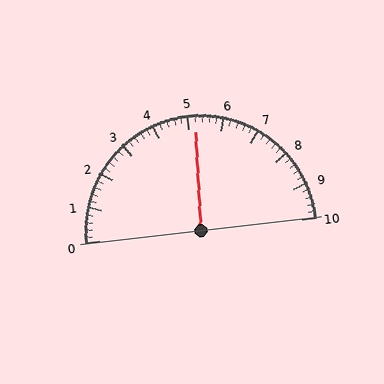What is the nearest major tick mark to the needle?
The nearest major tick mark is 5.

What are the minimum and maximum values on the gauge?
The gauge ranges from 0 to 10.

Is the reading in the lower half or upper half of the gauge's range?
The reading is in the upper half of the range (0 to 10).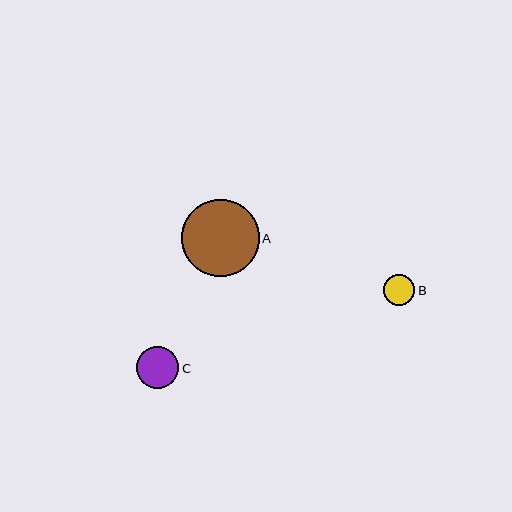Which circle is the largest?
Circle A is the largest with a size of approximately 78 pixels.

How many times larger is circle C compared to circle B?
Circle C is approximately 1.3 times the size of circle B.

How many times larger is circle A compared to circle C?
Circle A is approximately 1.9 times the size of circle C.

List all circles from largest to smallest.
From largest to smallest: A, C, B.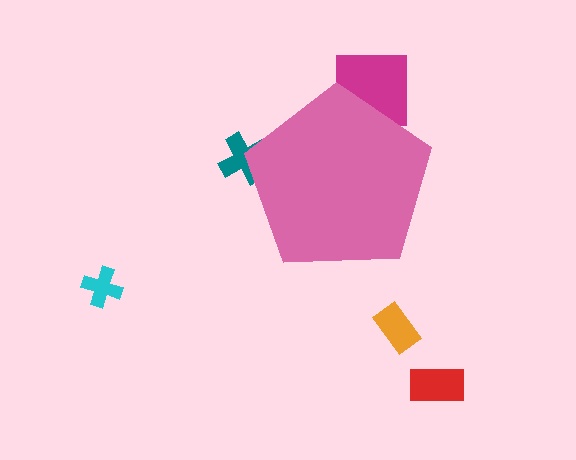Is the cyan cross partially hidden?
No, the cyan cross is fully visible.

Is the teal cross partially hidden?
Yes, the teal cross is partially hidden behind the pink pentagon.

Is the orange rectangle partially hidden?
No, the orange rectangle is fully visible.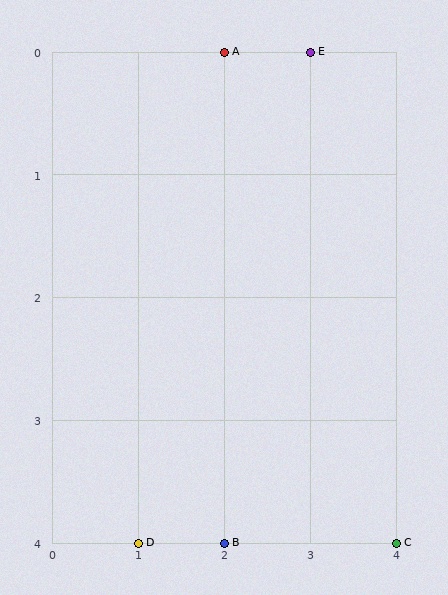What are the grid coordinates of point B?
Point B is at grid coordinates (2, 4).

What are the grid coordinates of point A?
Point A is at grid coordinates (2, 0).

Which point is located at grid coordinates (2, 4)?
Point B is at (2, 4).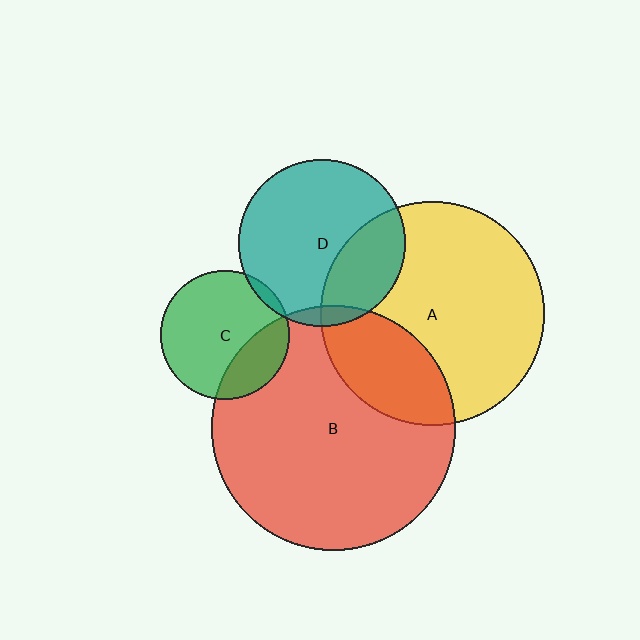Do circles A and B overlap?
Yes.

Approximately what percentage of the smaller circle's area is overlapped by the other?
Approximately 25%.